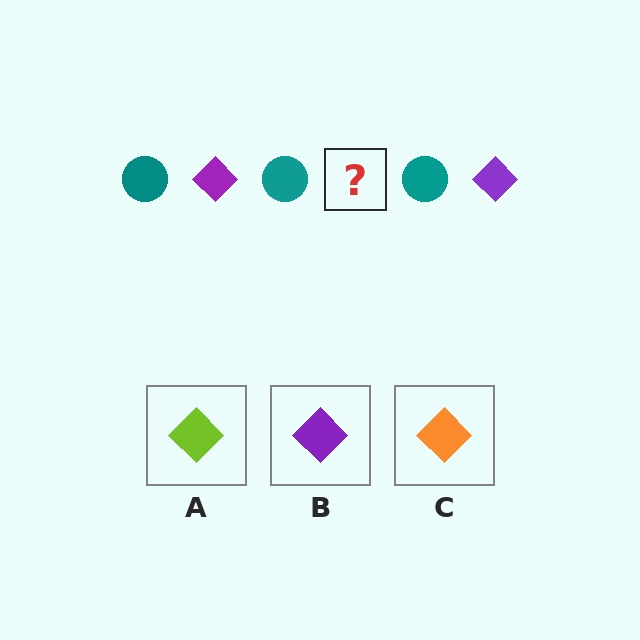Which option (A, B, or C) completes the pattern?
B.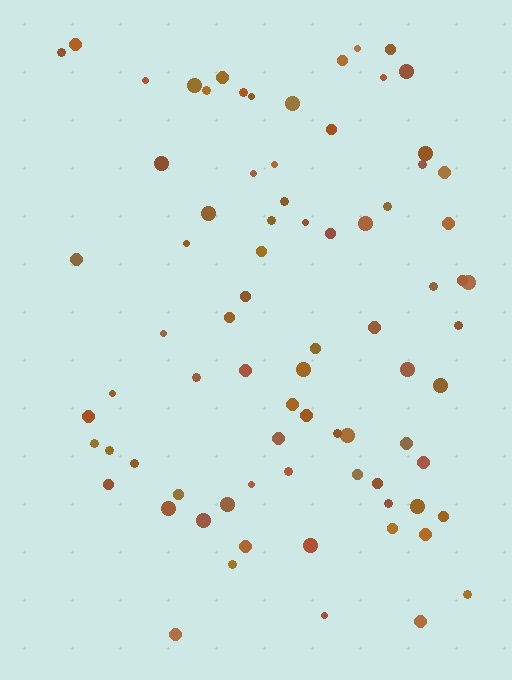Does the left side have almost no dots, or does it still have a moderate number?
Still a moderate number, just noticeably fewer than the right.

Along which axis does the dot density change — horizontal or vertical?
Horizontal.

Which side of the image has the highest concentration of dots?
The right.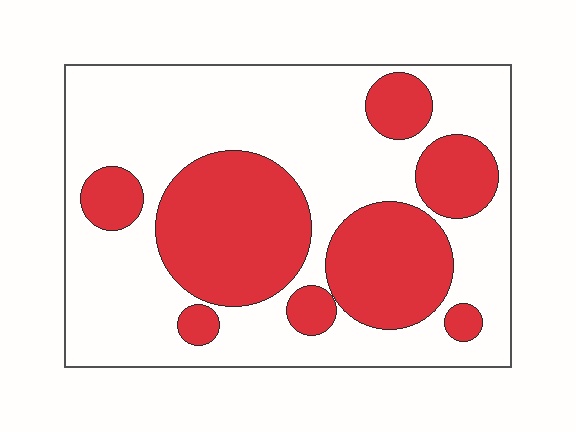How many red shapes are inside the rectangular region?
8.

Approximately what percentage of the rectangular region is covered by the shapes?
Approximately 35%.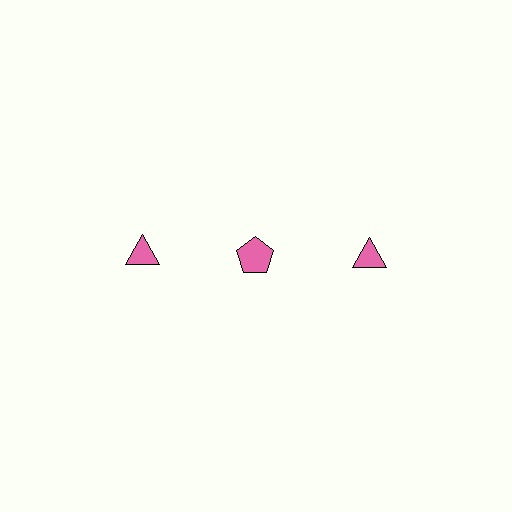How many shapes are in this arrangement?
There are 3 shapes arranged in a grid pattern.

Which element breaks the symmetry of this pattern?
The pink pentagon in the top row, second from left column breaks the symmetry. All other shapes are pink triangles.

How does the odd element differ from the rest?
It has a different shape: pentagon instead of triangle.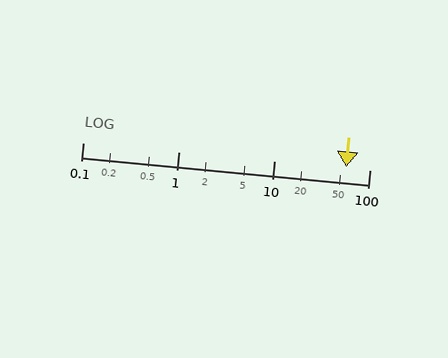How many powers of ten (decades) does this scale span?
The scale spans 3 decades, from 0.1 to 100.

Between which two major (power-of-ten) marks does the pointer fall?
The pointer is between 10 and 100.